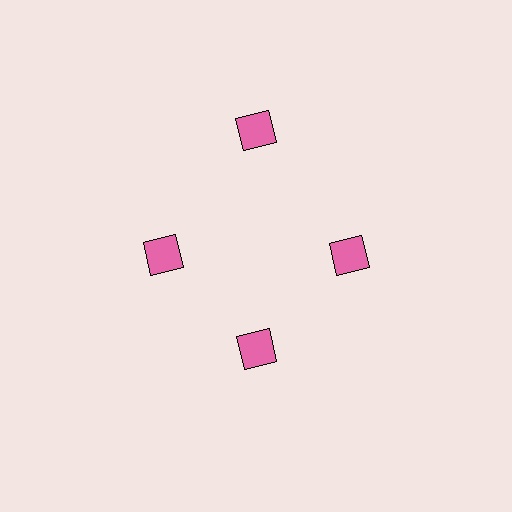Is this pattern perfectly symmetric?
No. The 4 pink diamonds are arranged in a ring, but one element near the 12 o'clock position is pushed outward from the center, breaking the 4-fold rotational symmetry.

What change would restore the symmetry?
The symmetry would be restored by moving it inward, back onto the ring so that all 4 diamonds sit at equal angles and equal distance from the center.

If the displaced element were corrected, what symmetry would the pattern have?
It would have 4-fold rotational symmetry — the pattern would map onto itself every 90 degrees.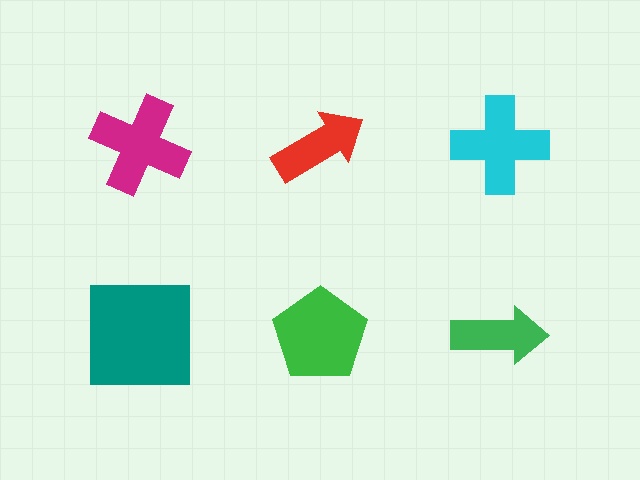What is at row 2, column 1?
A teal square.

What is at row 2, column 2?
A green pentagon.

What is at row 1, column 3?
A cyan cross.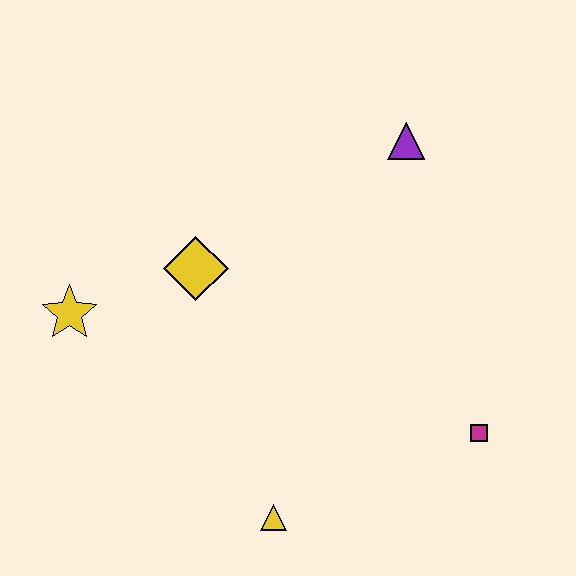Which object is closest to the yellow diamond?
The yellow star is closest to the yellow diamond.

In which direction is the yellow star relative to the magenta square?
The yellow star is to the left of the magenta square.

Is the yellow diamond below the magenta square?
No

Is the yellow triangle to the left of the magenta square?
Yes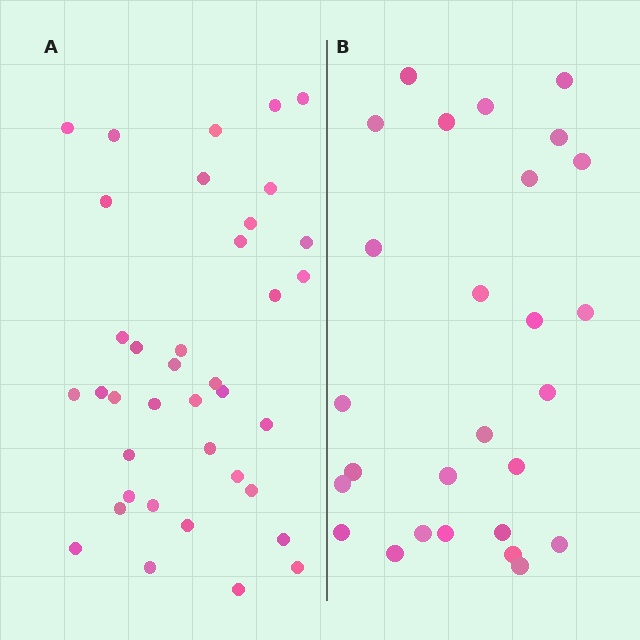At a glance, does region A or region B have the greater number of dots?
Region A (the left region) has more dots.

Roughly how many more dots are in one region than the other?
Region A has roughly 12 or so more dots than region B.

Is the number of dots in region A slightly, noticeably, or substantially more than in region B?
Region A has noticeably more, but not dramatically so. The ratio is roughly 1.4 to 1.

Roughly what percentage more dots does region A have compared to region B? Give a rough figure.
About 40% more.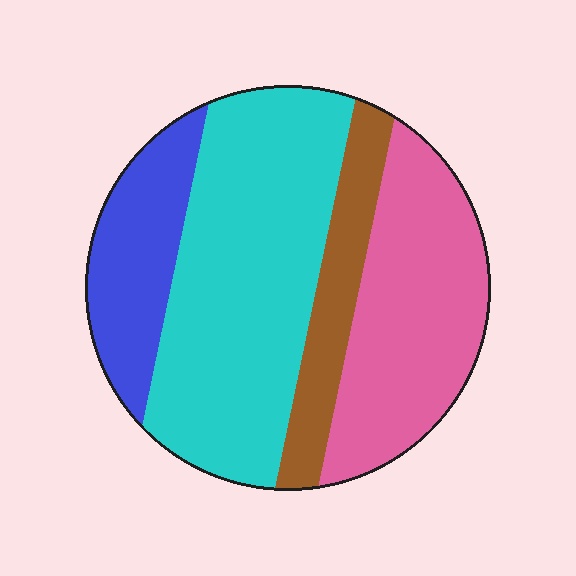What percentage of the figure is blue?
Blue takes up less than a quarter of the figure.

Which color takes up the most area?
Cyan, at roughly 45%.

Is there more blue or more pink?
Pink.